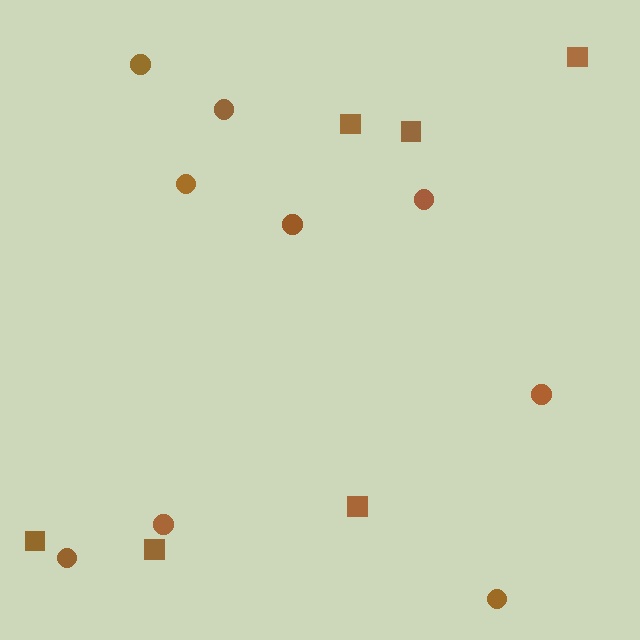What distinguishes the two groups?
There are 2 groups: one group of circles (9) and one group of squares (6).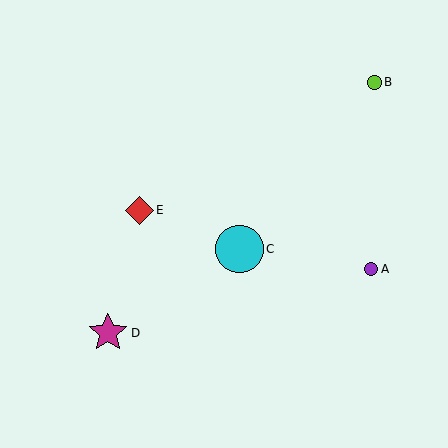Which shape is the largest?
The cyan circle (labeled C) is the largest.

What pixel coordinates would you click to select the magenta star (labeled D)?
Click at (108, 333) to select the magenta star D.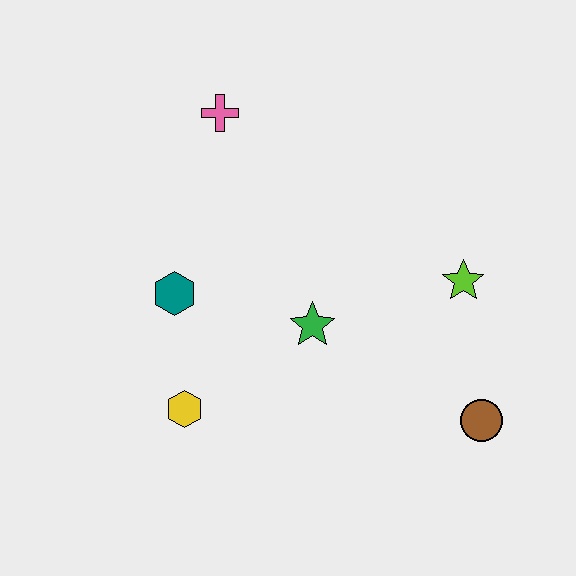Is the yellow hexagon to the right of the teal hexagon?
Yes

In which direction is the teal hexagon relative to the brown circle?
The teal hexagon is to the left of the brown circle.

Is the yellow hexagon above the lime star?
No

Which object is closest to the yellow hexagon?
The teal hexagon is closest to the yellow hexagon.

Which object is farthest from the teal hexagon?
The brown circle is farthest from the teal hexagon.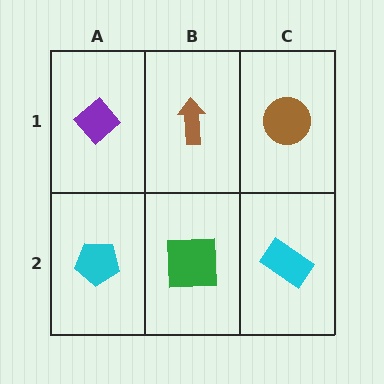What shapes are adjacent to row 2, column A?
A purple diamond (row 1, column A), a green square (row 2, column B).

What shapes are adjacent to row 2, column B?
A brown arrow (row 1, column B), a cyan pentagon (row 2, column A), a cyan rectangle (row 2, column C).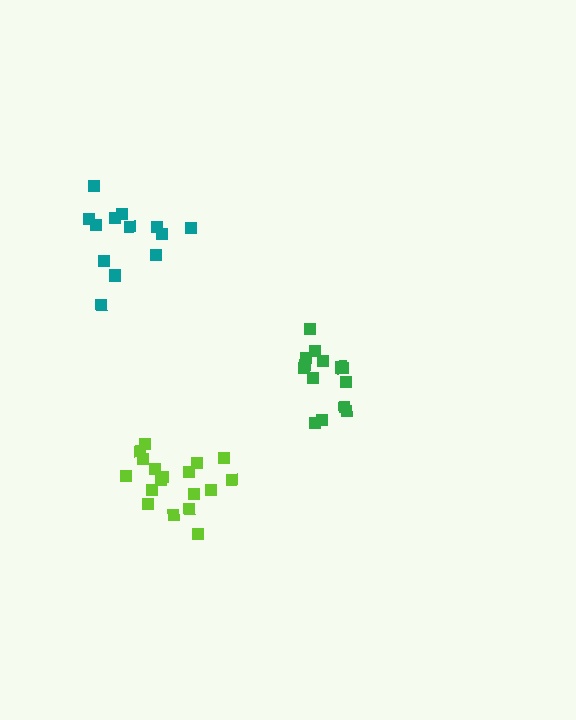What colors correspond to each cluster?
The clusters are colored: green, lime, teal.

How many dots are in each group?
Group 1: 14 dots, Group 2: 18 dots, Group 3: 13 dots (45 total).